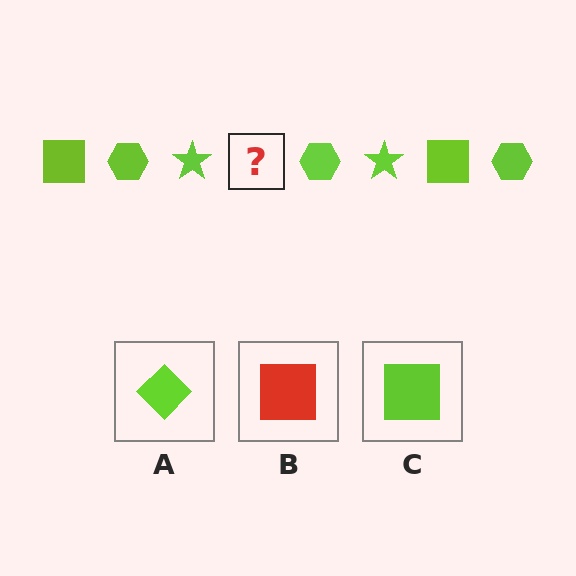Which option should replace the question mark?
Option C.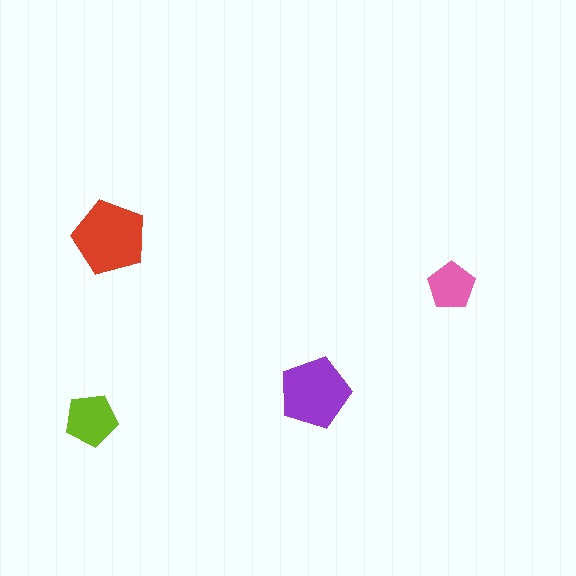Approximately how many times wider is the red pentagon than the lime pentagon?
About 1.5 times wider.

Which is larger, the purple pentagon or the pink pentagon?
The purple one.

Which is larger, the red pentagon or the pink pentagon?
The red one.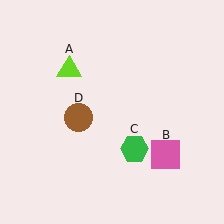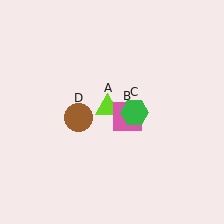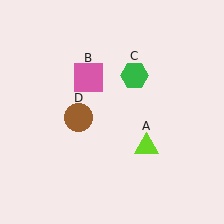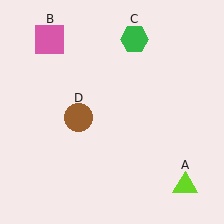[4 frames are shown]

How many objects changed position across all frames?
3 objects changed position: lime triangle (object A), pink square (object B), green hexagon (object C).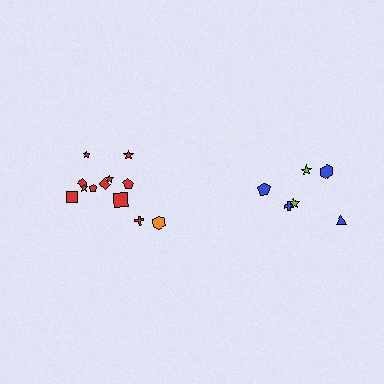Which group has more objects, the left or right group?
The left group.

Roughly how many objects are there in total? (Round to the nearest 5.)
Roughly 20 objects in total.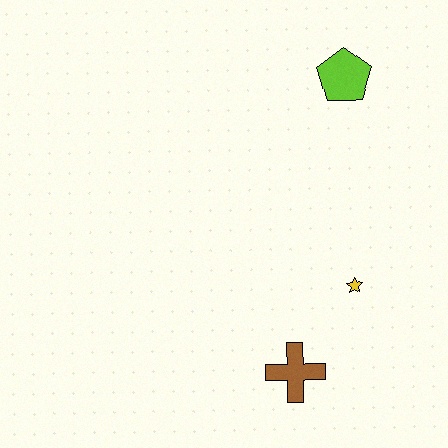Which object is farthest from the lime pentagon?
The brown cross is farthest from the lime pentagon.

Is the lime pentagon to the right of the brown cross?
Yes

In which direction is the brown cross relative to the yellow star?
The brown cross is below the yellow star.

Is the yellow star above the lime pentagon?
No